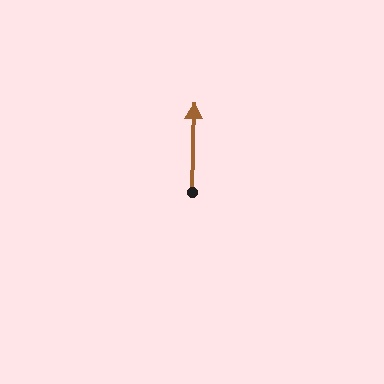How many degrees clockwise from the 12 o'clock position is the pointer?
Approximately 2 degrees.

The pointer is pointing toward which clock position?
Roughly 12 o'clock.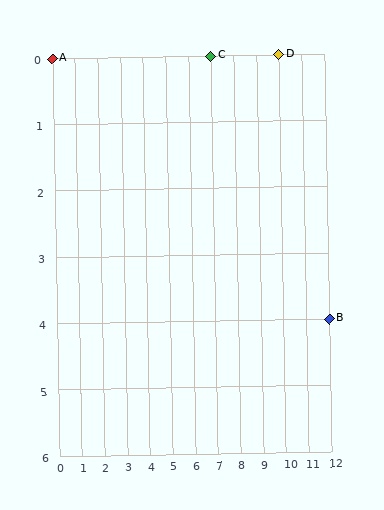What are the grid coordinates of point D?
Point D is at grid coordinates (10, 0).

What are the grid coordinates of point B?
Point B is at grid coordinates (12, 4).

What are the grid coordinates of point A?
Point A is at grid coordinates (0, 0).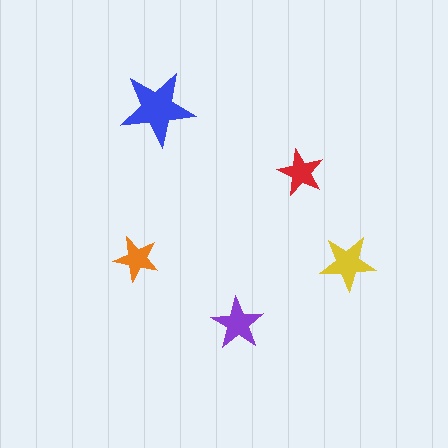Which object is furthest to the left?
The orange star is leftmost.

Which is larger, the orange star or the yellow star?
The yellow one.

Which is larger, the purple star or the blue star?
The blue one.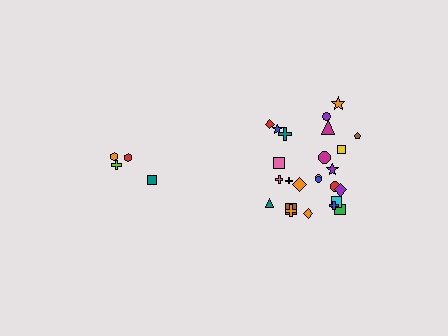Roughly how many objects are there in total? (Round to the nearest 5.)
Roughly 30 objects in total.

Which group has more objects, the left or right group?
The right group.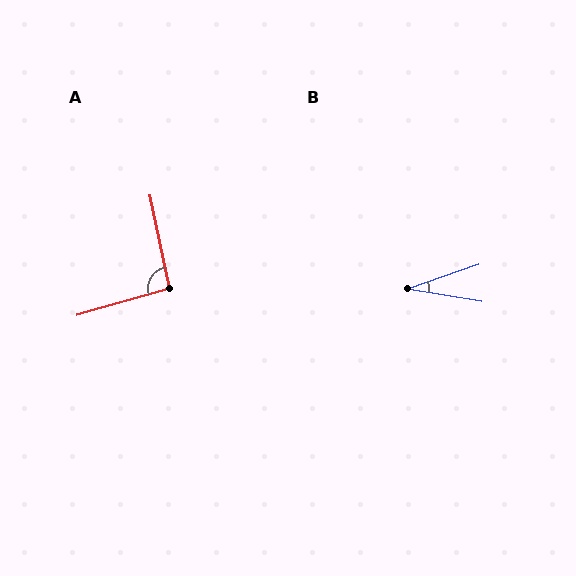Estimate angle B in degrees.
Approximately 28 degrees.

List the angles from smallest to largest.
B (28°), A (95°).